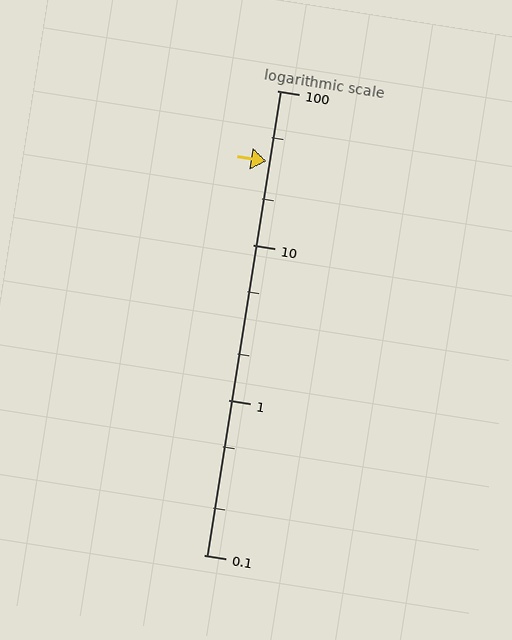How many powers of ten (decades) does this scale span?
The scale spans 3 decades, from 0.1 to 100.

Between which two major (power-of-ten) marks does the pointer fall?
The pointer is between 10 and 100.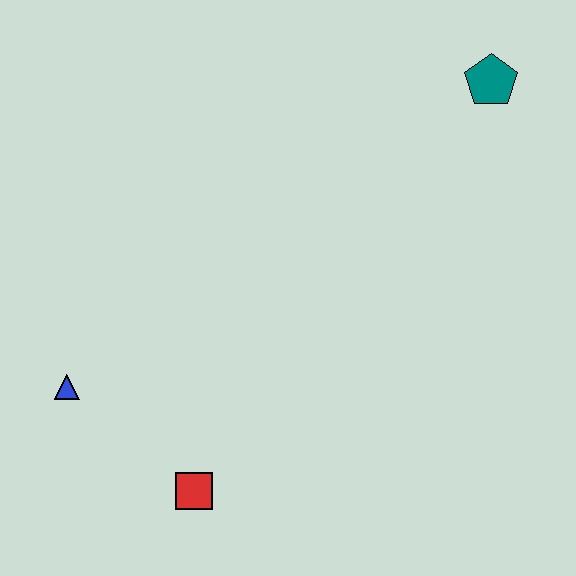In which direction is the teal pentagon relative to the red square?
The teal pentagon is above the red square.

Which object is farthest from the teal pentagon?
The blue triangle is farthest from the teal pentagon.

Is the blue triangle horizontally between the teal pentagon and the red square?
No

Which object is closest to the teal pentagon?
The red square is closest to the teal pentagon.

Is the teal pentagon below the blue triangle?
No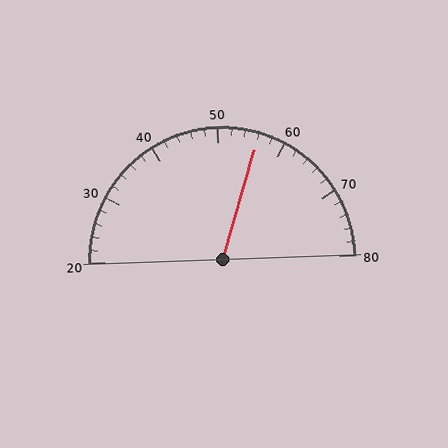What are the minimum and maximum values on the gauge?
The gauge ranges from 20 to 80.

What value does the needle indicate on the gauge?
The needle indicates approximately 56.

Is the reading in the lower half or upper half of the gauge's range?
The reading is in the upper half of the range (20 to 80).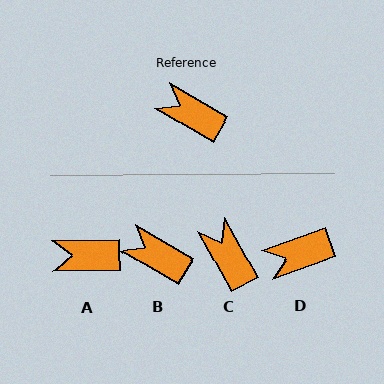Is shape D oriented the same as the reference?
No, it is off by about 51 degrees.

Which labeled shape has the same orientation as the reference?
B.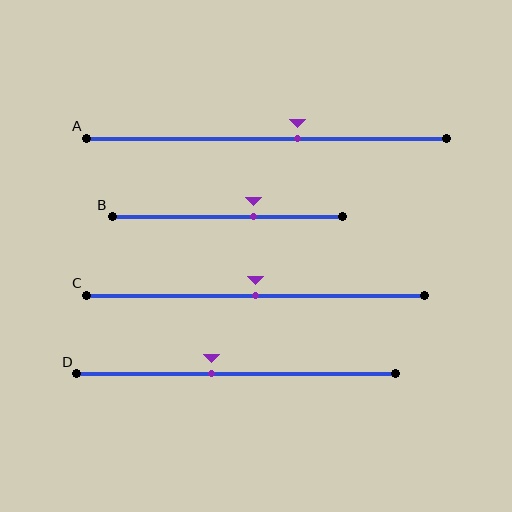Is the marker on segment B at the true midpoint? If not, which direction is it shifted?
No, the marker on segment B is shifted to the right by about 11% of the segment length.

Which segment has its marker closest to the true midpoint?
Segment C has its marker closest to the true midpoint.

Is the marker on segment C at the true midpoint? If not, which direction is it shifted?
Yes, the marker on segment C is at the true midpoint.